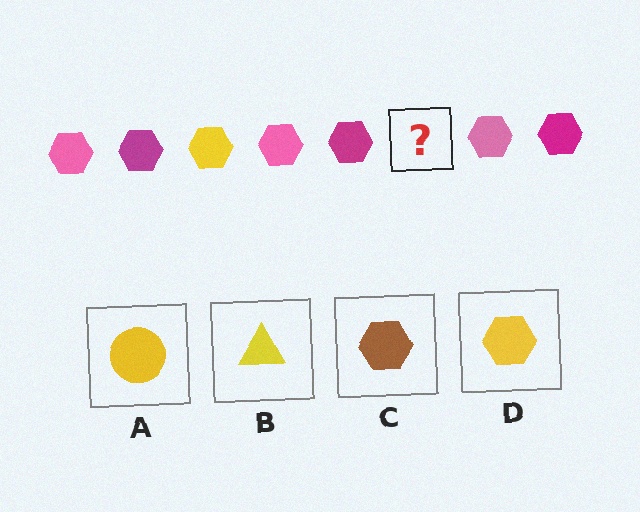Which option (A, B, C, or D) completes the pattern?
D.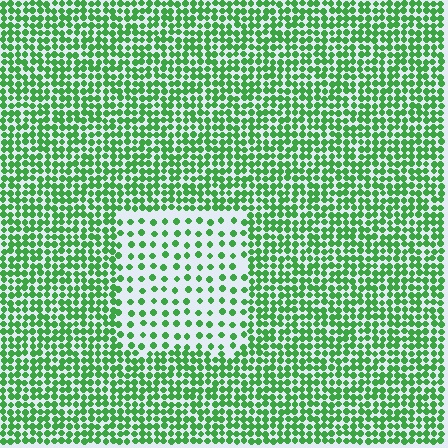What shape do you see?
I see a rectangle.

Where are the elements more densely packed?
The elements are more densely packed outside the rectangle boundary.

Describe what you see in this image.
The image contains small green elements arranged at two different densities. A rectangle-shaped region is visible where the elements are less densely packed than the surrounding area.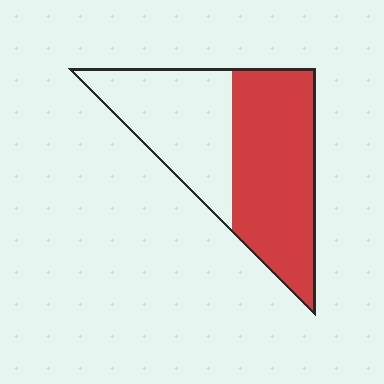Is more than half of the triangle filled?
Yes.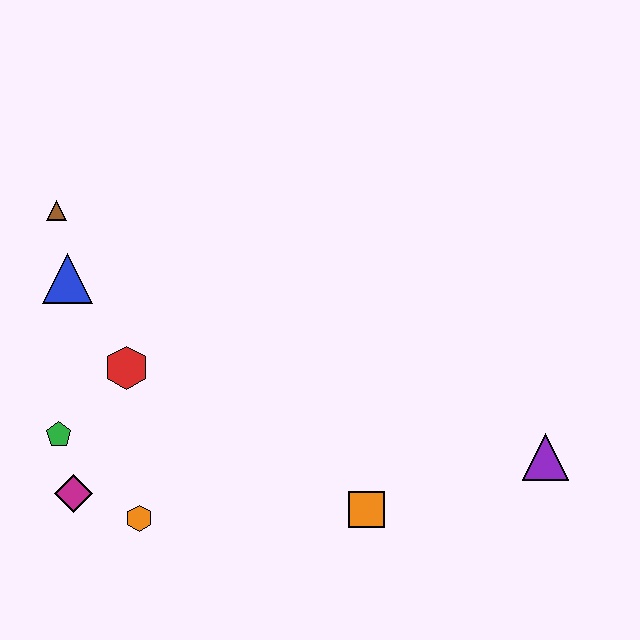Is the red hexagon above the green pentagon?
Yes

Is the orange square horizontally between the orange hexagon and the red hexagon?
No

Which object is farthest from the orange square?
The brown triangle is farthest from the orange square.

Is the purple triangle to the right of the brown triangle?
Yes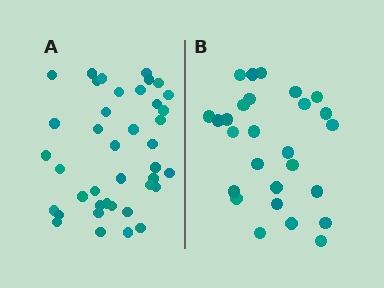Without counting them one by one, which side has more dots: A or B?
Region A (the left region) has more dots.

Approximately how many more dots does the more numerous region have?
Region A has approximately 15 more dots than region B.